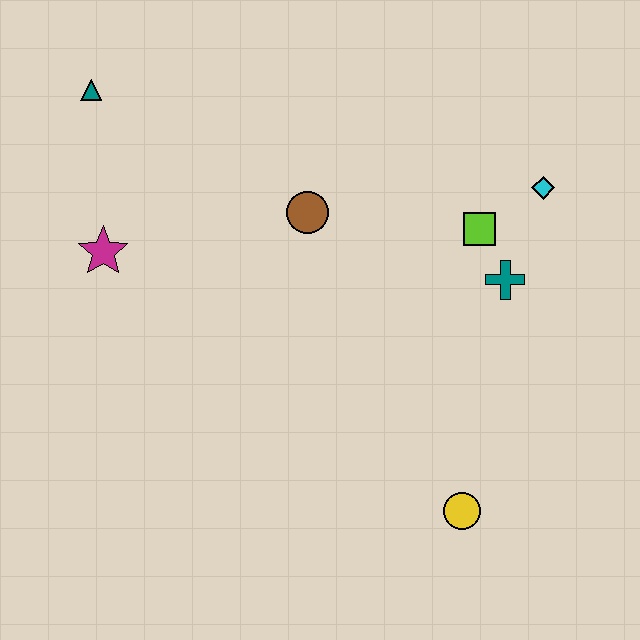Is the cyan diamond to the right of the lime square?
Yes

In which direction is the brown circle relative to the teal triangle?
The brown circle is to the right of the teal triangle.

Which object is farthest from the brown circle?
The yellow circle is farthest from the brown circle.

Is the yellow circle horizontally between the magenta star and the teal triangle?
No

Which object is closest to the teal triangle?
The magenta star is closest to the teal triangle.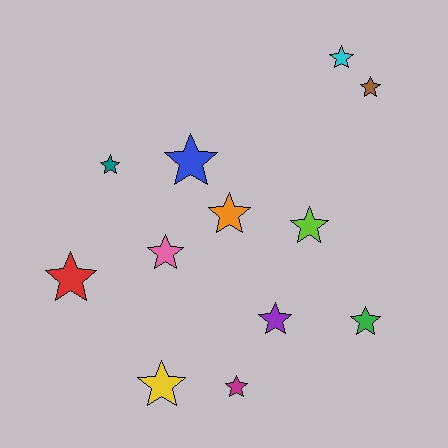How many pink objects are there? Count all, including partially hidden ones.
There is 1 pink object.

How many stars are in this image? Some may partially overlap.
There are 12 stars.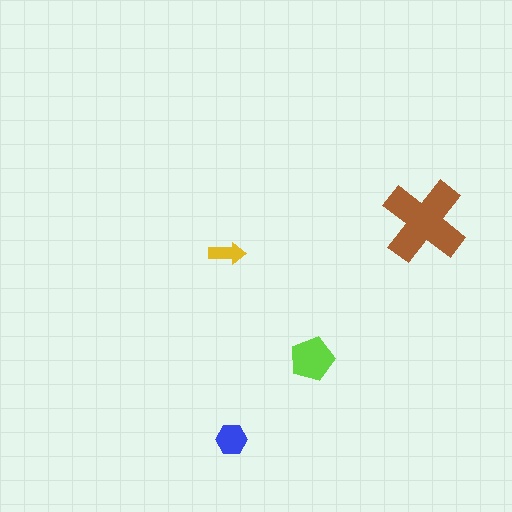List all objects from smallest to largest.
The yellow arrow, the blue hexagon, the lime pentagon, the brown cross.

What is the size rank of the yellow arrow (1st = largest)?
4th.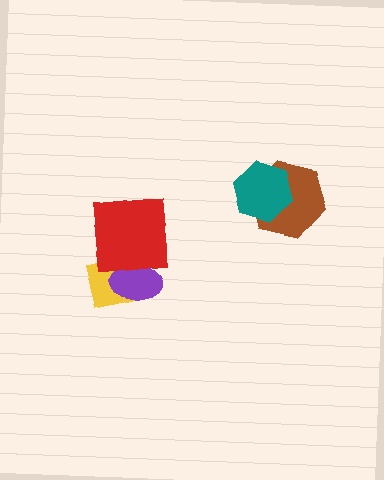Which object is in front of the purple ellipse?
The red square is in front of the purple ellipse.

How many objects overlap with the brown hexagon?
1 object overlaps with the brown hexagon.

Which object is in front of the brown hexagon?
The teal hexagon is in front of the brown hexagon.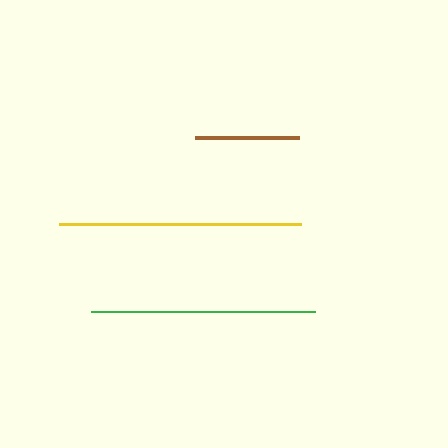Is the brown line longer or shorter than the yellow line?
The yellow line is longer than the brown line.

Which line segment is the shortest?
The brown line is the shortest at approximately 103 pixels.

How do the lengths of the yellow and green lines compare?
The yellow and green lines are approximately the same length.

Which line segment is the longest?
The yellow line is the longest at approximately 243 pixels.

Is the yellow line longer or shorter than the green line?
The yellow line is longer than the green line.